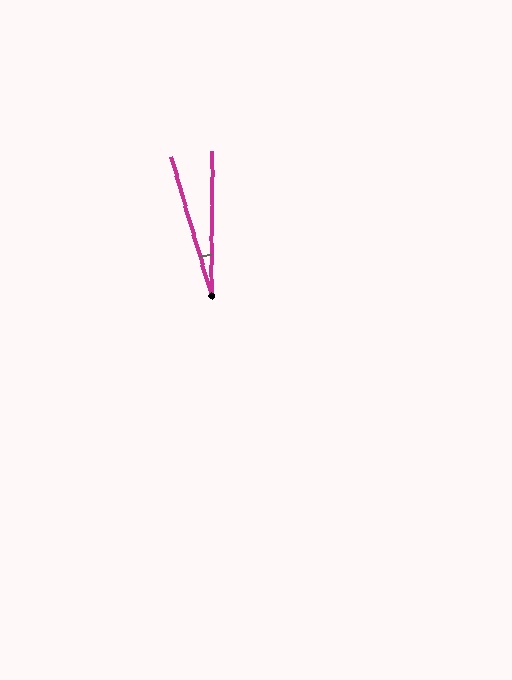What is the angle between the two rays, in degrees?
Approximately 17 degrees.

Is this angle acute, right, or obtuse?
It is acute.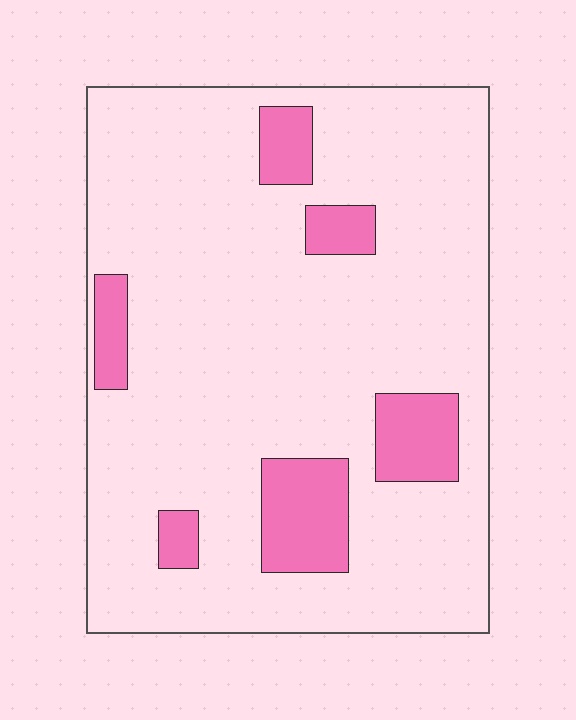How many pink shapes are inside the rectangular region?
6.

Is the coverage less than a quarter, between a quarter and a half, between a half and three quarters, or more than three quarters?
Less than a quarter.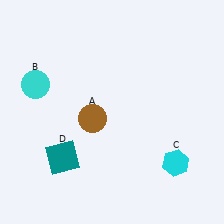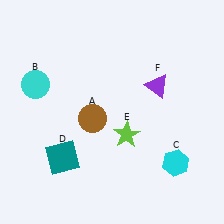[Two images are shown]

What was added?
A lime star (E), a purple triangle (F) were added in Image 2.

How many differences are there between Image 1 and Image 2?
There are 2 differences between the two images.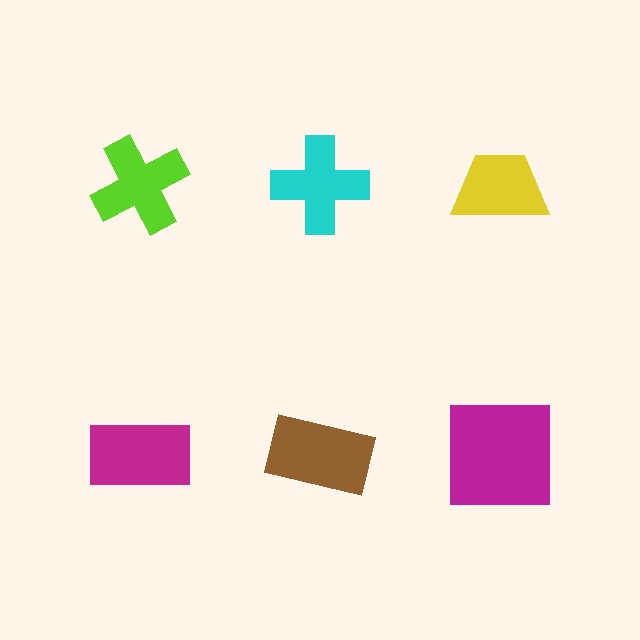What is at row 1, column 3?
A yellow trapezoid.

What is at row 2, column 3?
A magenta square.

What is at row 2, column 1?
A magenta rectangle.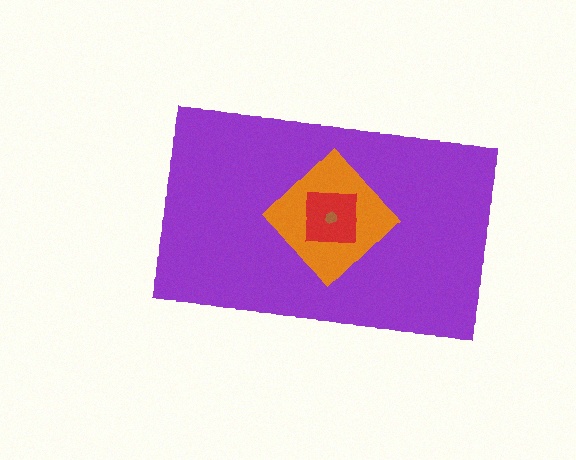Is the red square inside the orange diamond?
Yes.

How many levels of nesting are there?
4.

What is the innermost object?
The brown hexagon.